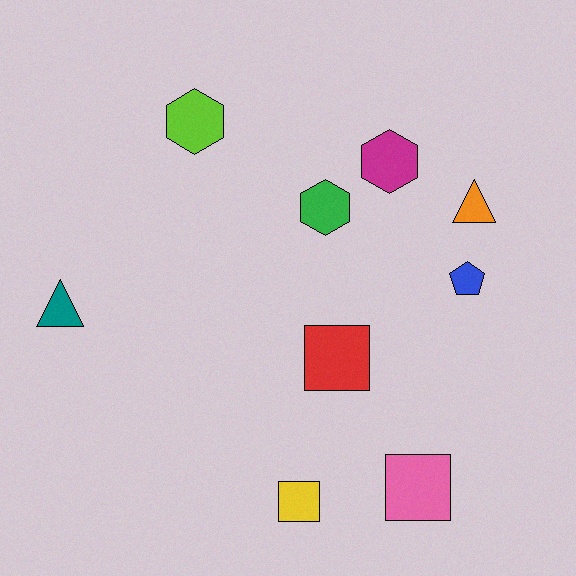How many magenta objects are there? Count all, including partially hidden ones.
There is 1 magenta object.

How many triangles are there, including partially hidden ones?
There are 2 triangles.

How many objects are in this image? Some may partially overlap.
There are 9 objects.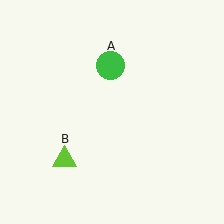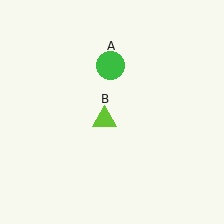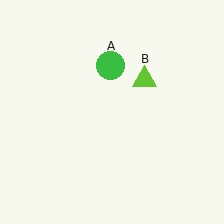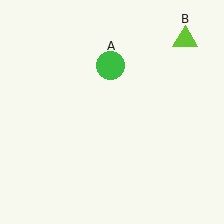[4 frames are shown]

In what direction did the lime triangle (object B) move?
The lime triangle (object B) moved up and to the right.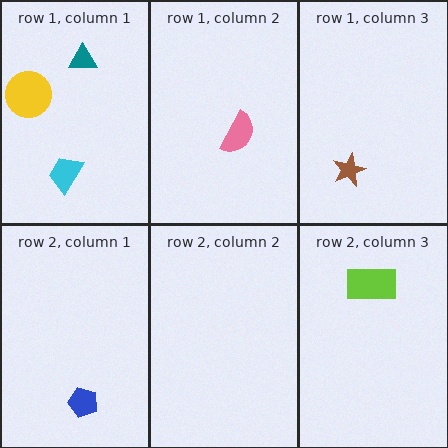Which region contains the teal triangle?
The row 1, column 1 region.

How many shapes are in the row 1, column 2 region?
1.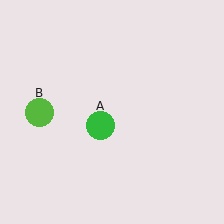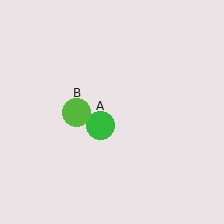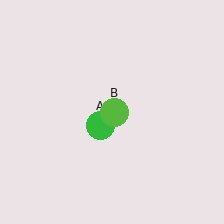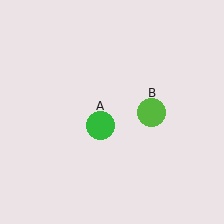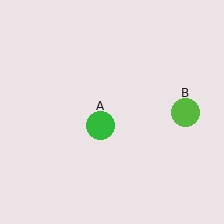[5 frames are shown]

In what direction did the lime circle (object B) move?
The lime circle (object B) moved right.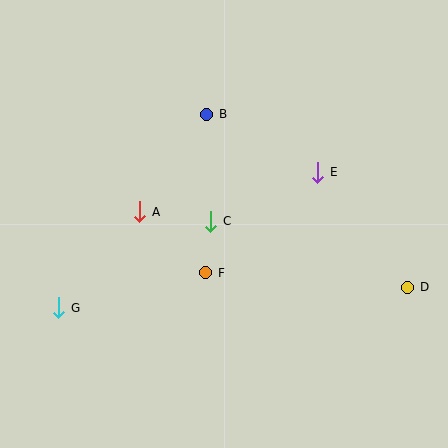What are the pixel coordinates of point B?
Point B is at (207, 114).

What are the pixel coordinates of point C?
Point C is at (211, 222).